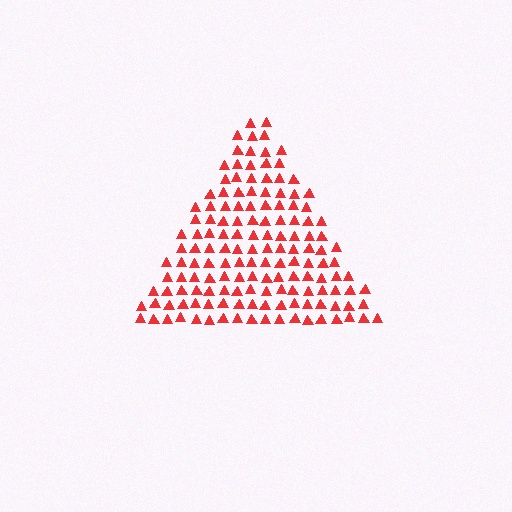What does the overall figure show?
The overall figure shows a triangle.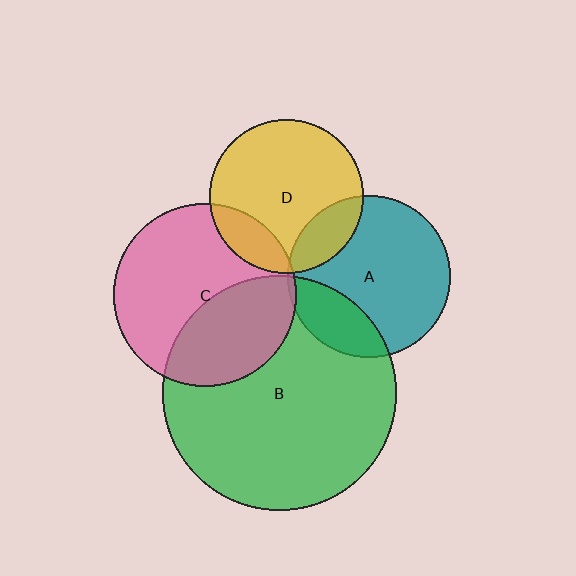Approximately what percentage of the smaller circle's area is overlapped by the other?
Approximately 5%.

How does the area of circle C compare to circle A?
Approximately 1.3 times.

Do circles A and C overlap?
Yes.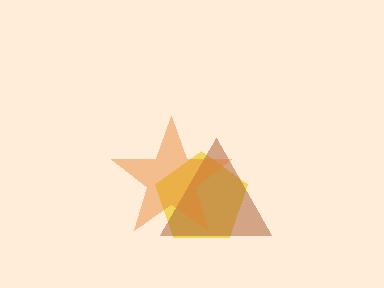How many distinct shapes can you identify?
There are 3 distinct shapes: a yellow pentagon, a brown triangle, an orange star.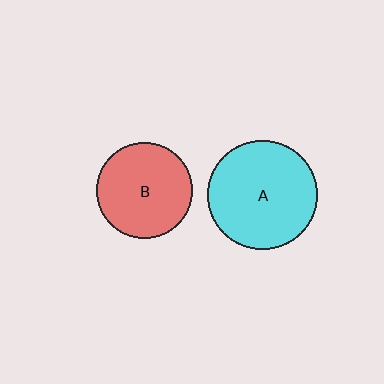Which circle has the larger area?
Circle A (cyan).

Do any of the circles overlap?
No, none of the circles overlap.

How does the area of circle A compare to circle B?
Approximately 1.3 times.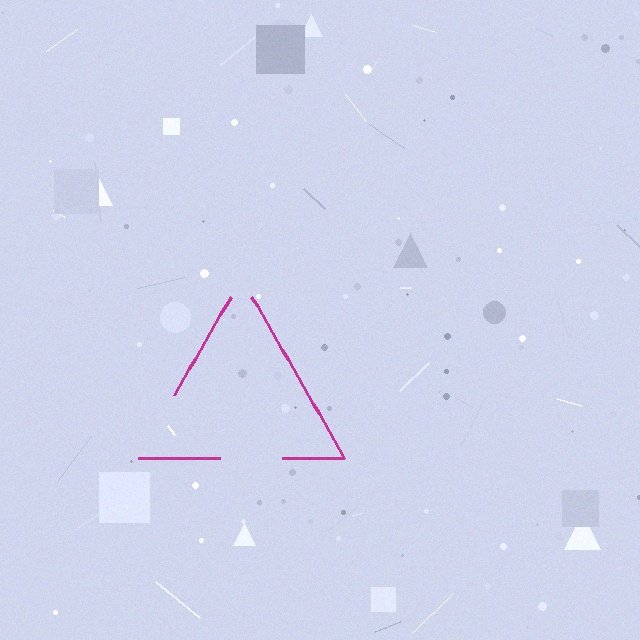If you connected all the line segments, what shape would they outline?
They would outline a triangle.